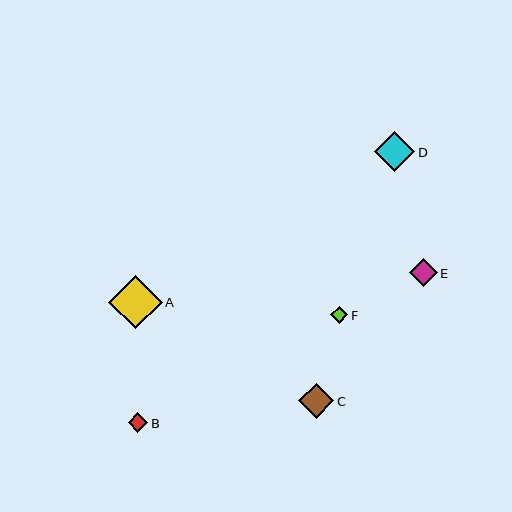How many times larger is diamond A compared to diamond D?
Diamond A is approximately 1.3 times the size of diamond D.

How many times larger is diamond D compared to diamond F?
Diamond D is approximately 2.4 times the size of diamond F.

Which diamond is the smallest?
Diamond F is the smallest with a size of approximately 17 pixels.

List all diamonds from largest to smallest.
From largest to smallest: A, D, C, E, B, F.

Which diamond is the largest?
Diamond A is the largest with a size of approximately 53 pixels.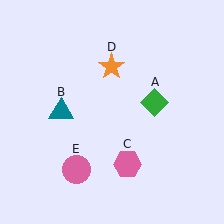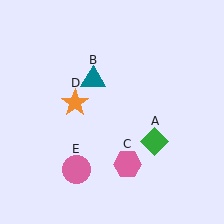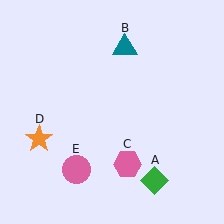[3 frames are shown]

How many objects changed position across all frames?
3 objects changed position: green diamond (object A), teal triangle (object B), orange star (object D).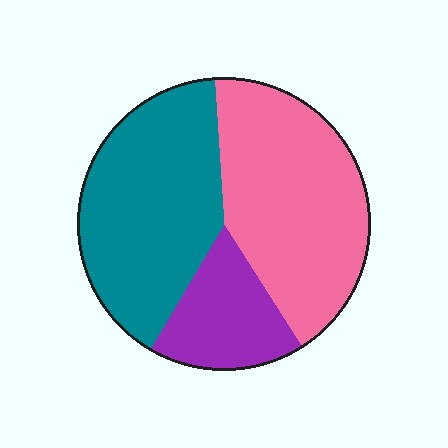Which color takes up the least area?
Purple, at roughly 15%.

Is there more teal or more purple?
Teal.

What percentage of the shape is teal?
Teal takes up about two fifths (2/5) of the shape.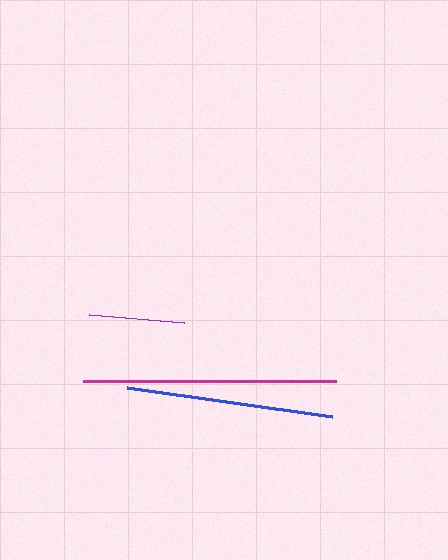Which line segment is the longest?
The magenta line is the longest at approximately 252 pixels.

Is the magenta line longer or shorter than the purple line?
The magenta line is longer than the purple line.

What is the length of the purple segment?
The purple segment is approximately 96 pixels long.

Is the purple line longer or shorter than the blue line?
The blue line is longer than the purple line.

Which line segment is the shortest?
The purple line is the shortest at approximately 96 pixels.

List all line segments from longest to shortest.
From longest to shortest: magenta, blue, purple.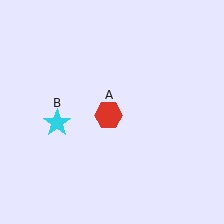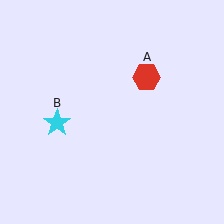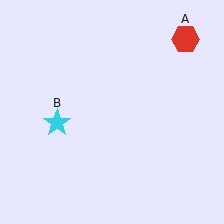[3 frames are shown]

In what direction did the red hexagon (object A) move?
The red hexagon (object A) moved up and to the right.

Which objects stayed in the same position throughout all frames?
Cyan star (object B) remained stationary.